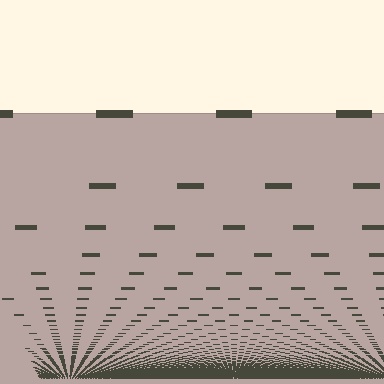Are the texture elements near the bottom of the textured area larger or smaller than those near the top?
Smaller. The gradient is inverted — elements near the bottom are smaller and denser.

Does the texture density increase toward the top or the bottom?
Density increases toward the bottom.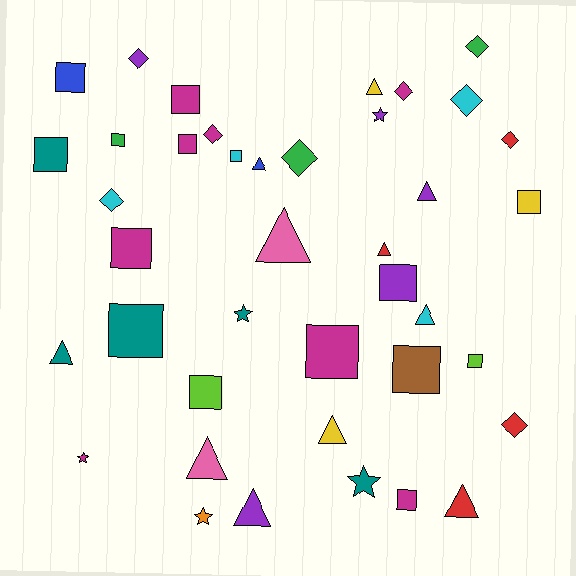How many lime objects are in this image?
There are 2 lime objects.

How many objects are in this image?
There are 40 objects.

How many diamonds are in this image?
There are 9 diamonds.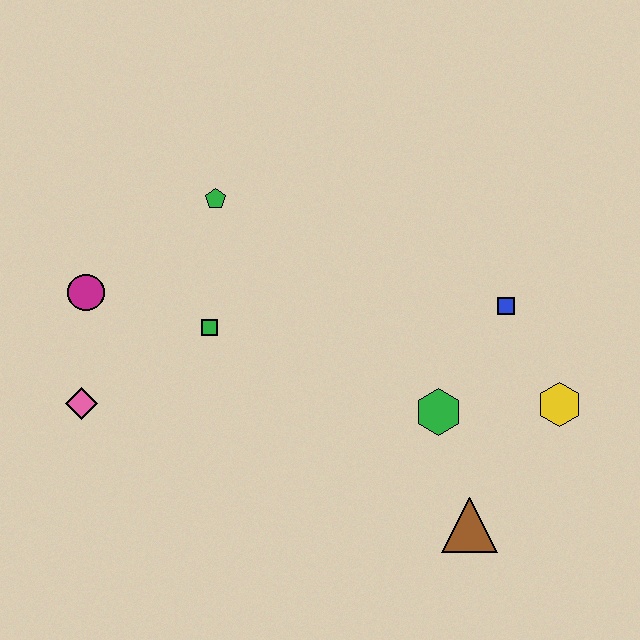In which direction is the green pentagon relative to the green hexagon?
The green pentagon is to the left of the green hexagon.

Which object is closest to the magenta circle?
The pink diamond is closest to the magenta circle.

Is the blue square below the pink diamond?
No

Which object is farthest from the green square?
The yellow hexagon is farthest from the green square.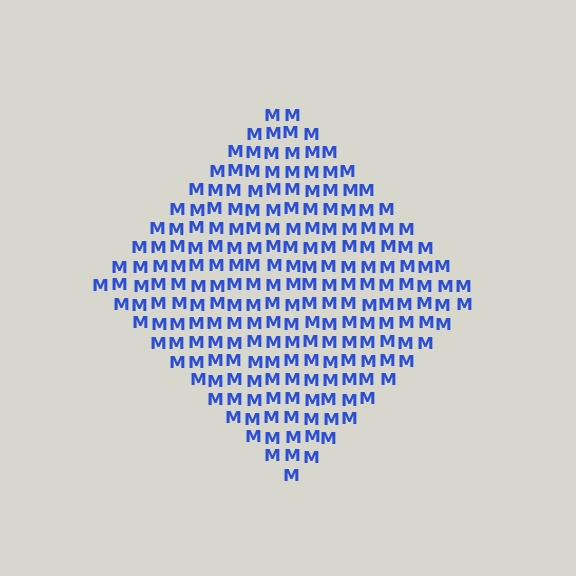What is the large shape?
The large shape is a diamond.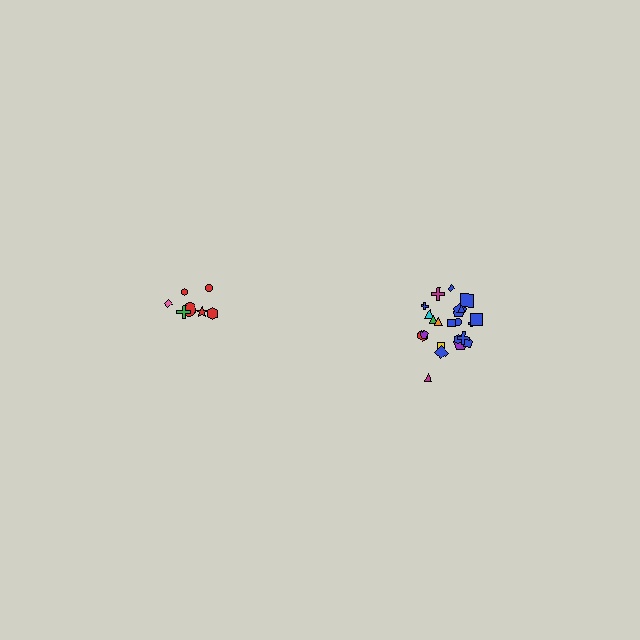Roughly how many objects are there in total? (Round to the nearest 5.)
Roughly 30 objects in total.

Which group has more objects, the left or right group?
The right group.